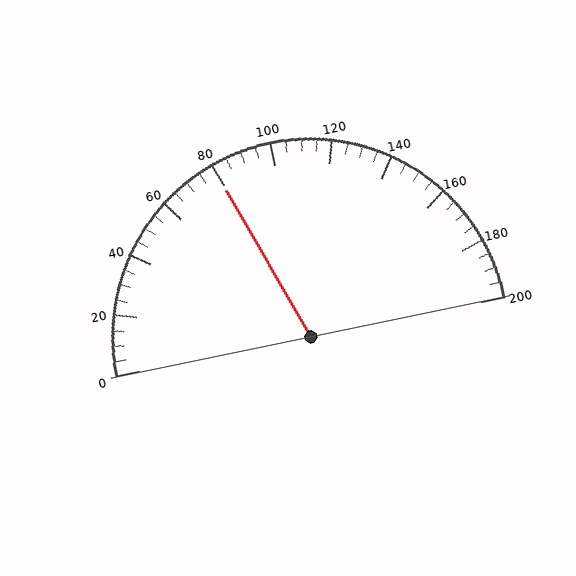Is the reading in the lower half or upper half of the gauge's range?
The reading is in the lower half of the range (0 to 200).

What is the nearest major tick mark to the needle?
The nearest major tick mark is 80.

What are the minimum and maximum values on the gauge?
The gauge ranges from 0 to 200.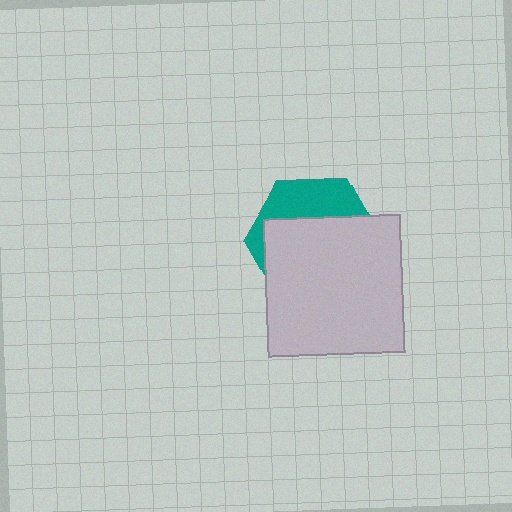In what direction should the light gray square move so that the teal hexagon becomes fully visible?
The light gray square should move down. That is the shortest direction to clear the overlap and leave the teal hexagon fully visible.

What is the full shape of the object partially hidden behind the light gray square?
The partially hidden object is a teal hexagon.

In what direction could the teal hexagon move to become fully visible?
The teal hexagon could move up. That would shift it out from behind the light gray square entirely.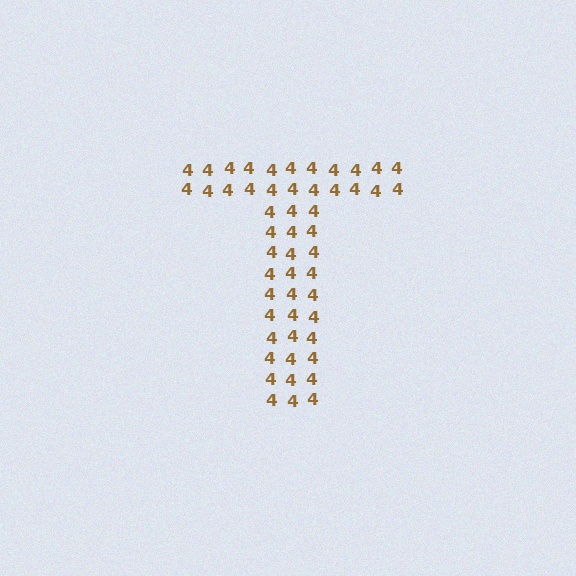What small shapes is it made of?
It is made of small digit 4's.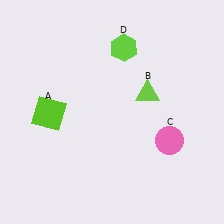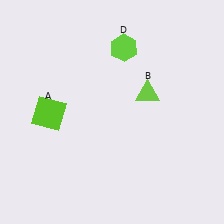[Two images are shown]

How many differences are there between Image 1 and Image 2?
There is 1 difference between the two images.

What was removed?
The pink circle (C) was removed in Image 2.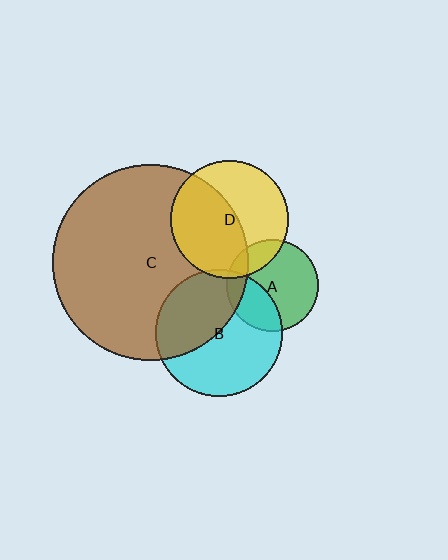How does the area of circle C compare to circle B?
Approximately 2.4 times.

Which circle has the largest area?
Circle C (brown).